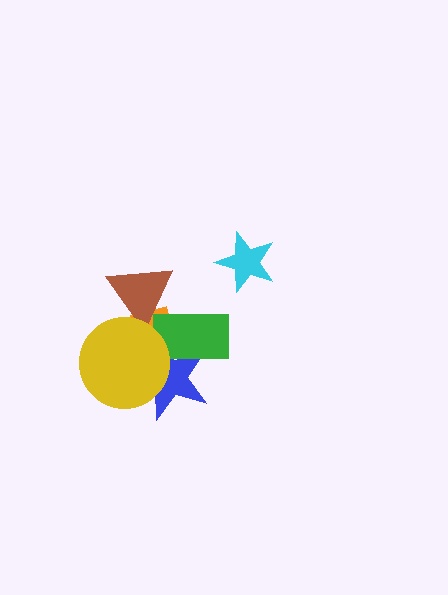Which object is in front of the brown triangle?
The yellow circle is in front of the brown triangle.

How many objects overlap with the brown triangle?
3 objects overlap with the brown triangle.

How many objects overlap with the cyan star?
0 objects overlap with the cyan star.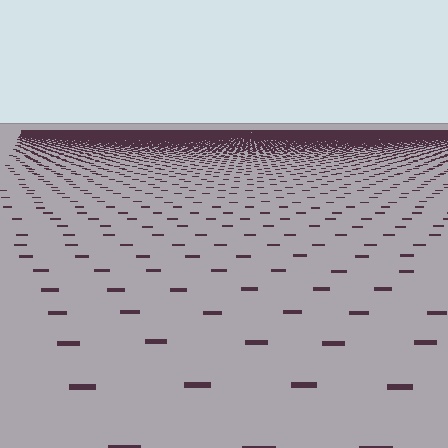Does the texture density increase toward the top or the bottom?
Density increases toward the top.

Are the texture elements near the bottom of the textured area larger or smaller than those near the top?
Larger. Near the bottom, elements are closer to the viewer and appear at a bigger on-screen size.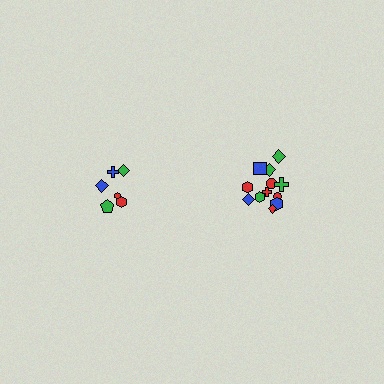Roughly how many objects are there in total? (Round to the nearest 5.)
Roughly 20 objects in total.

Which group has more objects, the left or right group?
The right group.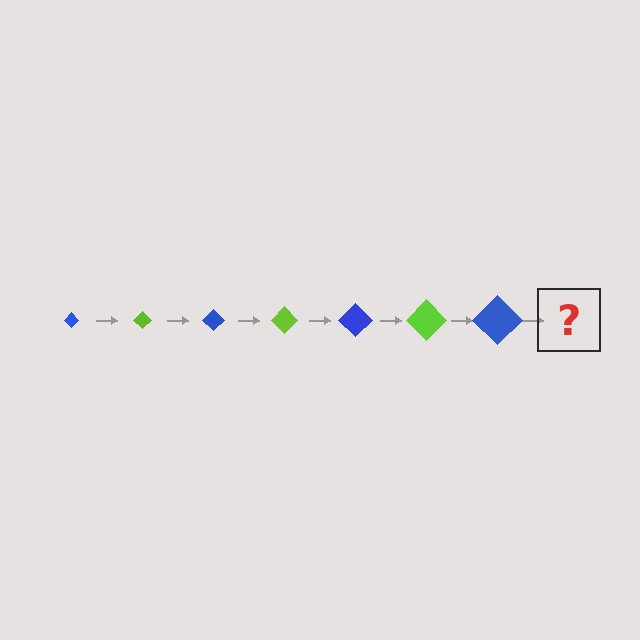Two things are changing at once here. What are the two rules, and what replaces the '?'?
The two rules are that the diamond grows larger each step and the color cycles through blue and lime. The '?' should be a lime diamond, larger than the previous one.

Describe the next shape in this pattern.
It should be a lime diamond, larger than the previous one.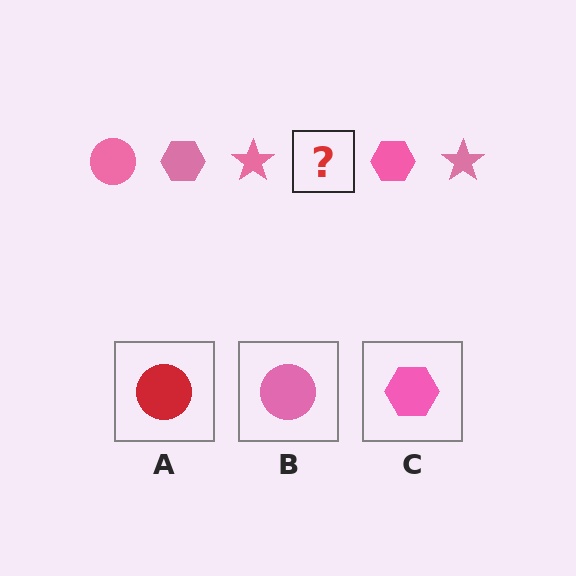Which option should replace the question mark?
Option B.